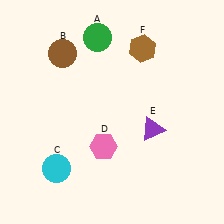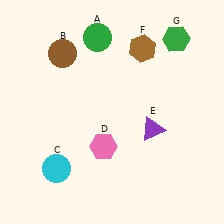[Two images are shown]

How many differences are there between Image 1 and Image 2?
There is 1 difference between the two images.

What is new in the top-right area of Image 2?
A green hexagon (G) was added in the top-right area of Image 2.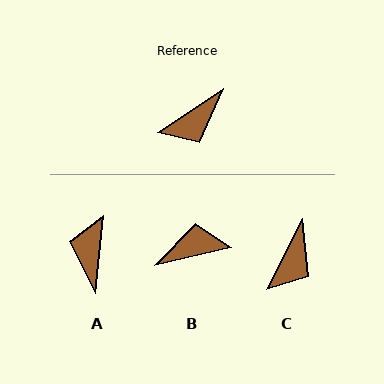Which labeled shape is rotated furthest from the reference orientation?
B, about 160 degrees away.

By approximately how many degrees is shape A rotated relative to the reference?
Approximately 129 degrees clockwise.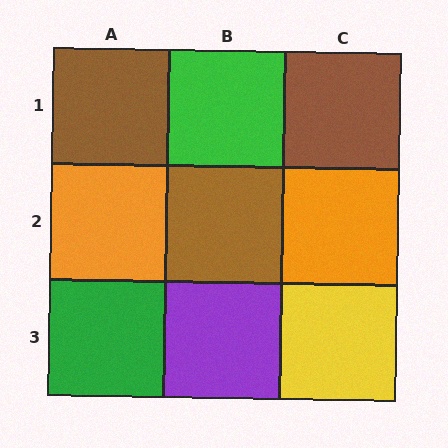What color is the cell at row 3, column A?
Green.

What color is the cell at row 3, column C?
Yellow.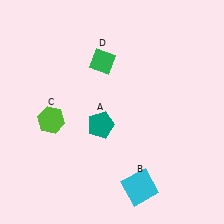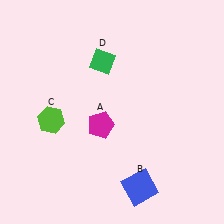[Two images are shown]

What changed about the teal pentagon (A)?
In Image 1, A is teal. In Image 2, it changed to magenta.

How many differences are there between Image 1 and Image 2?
There are 2 differences between the two images.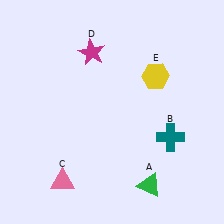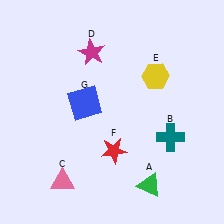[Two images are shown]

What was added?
A red star (F), a blue square (G) were added in Image 2.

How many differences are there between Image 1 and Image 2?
There are 2 differences between the two images.